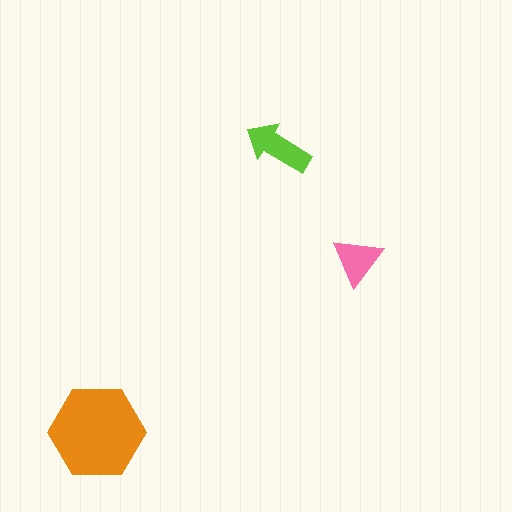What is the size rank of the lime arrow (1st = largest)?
2nd.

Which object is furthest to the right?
The pink triangle is rightmost.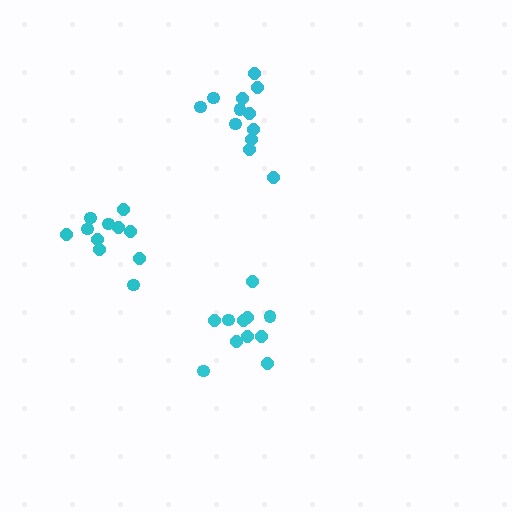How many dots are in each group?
Group 1: 11 dots, Group 2: 12 dots, Group 3: 11 dots (34 total).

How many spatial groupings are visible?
There are 3 spatial groupings.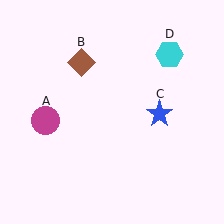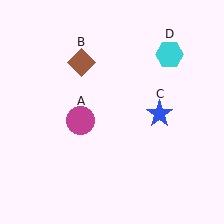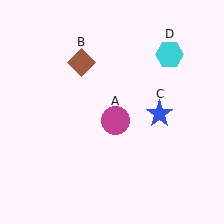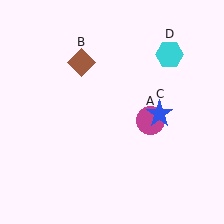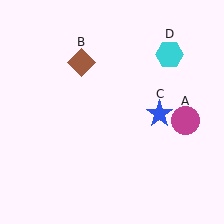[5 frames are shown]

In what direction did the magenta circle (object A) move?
The magenta circle (object A) moved right.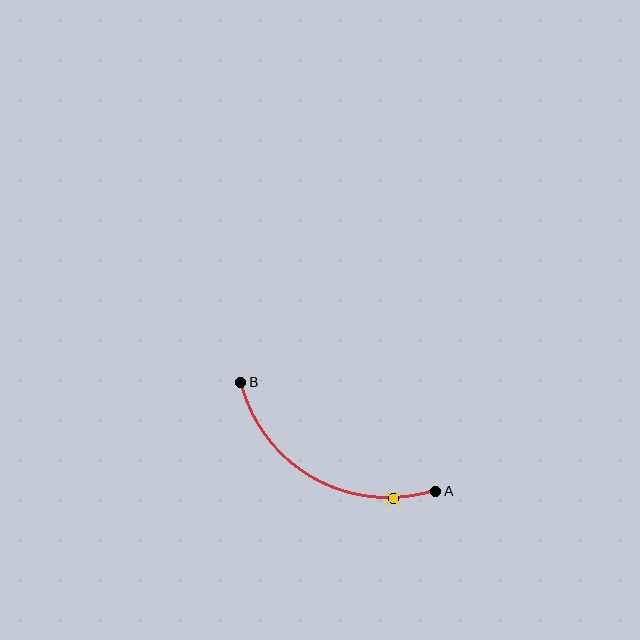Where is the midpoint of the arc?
The arc midpoint is the point on the curve farthest from the straight line joining A and B. It sits below that line.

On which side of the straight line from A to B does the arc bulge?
The arc bulges below the straight line connecting A and B.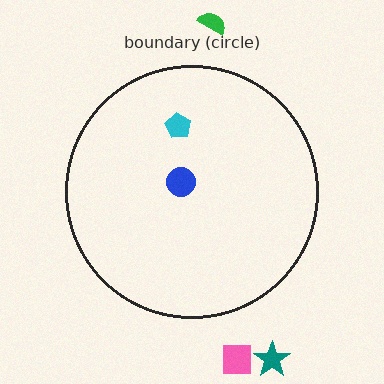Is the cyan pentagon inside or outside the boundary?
Inside.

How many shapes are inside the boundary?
2 inside, 3 outside.